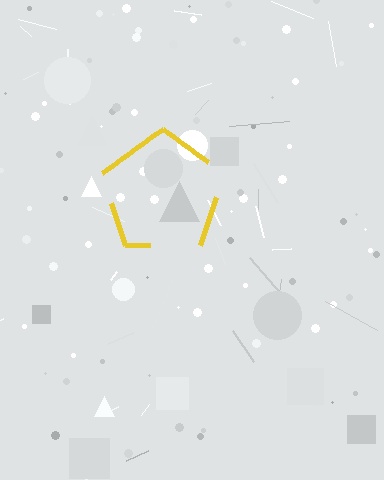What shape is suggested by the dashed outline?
The dashed outline suggests a pentagon.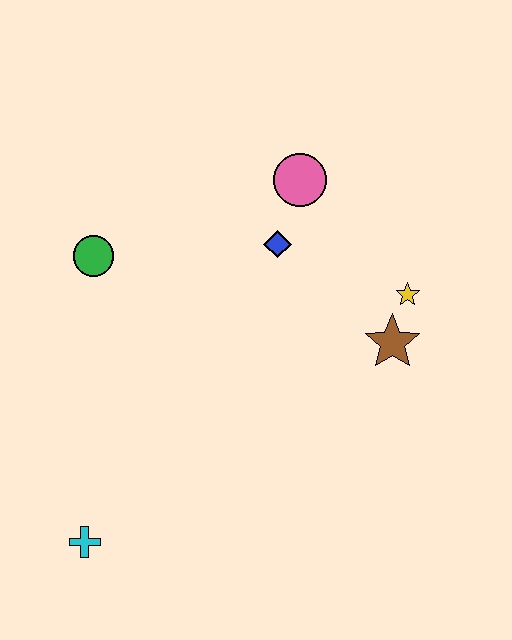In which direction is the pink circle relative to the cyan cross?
The pink circle is above the cyan cross.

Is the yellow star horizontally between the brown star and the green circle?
No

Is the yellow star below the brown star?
No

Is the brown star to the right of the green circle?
Yes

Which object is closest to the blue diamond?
The pink circle is closest to the blue diamond.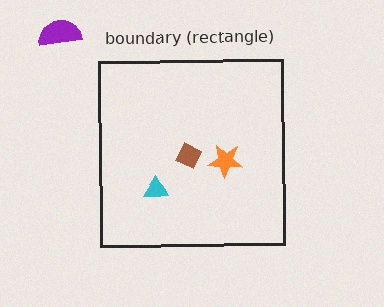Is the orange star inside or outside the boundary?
Inside.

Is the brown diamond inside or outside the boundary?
Inside.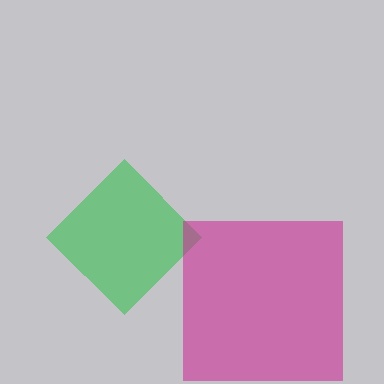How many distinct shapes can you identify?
There are 2 distinct shapes: a green diamond, a magenta square.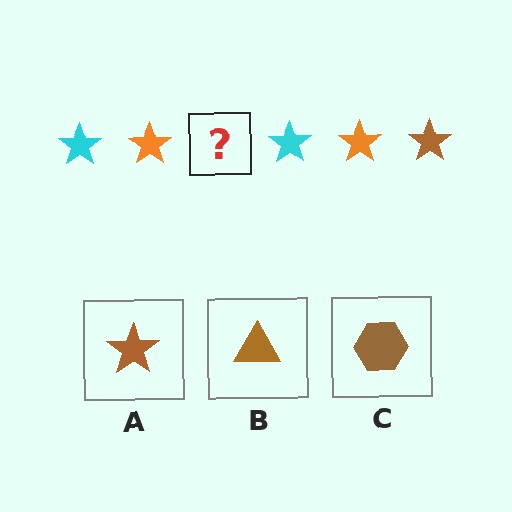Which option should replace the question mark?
Option A.